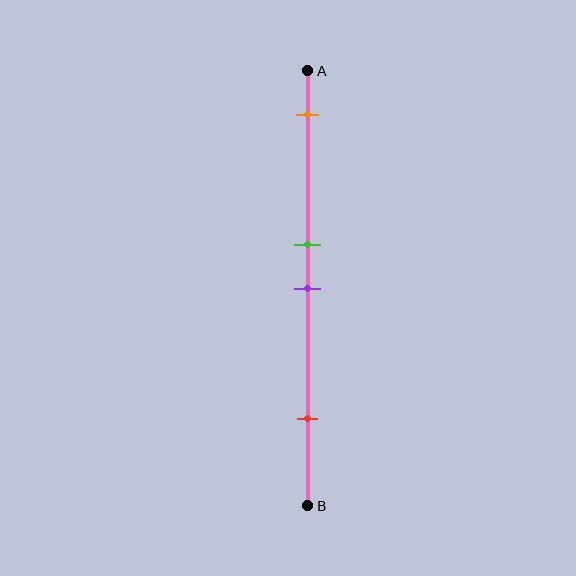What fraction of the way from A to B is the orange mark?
The orange mark is approximately 10% (0.1) of the way from A to B.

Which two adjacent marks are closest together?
The green and purple marks are the closest adjacent pair.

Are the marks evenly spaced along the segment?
No, the marks are not evenly spaced.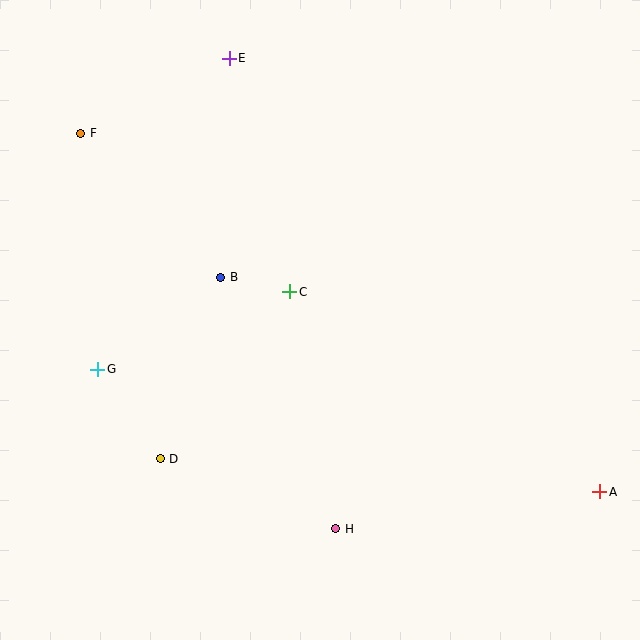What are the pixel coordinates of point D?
Point D is at (160, 459).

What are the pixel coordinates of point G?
Point G is at (97, 369).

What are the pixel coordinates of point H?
Point H is at (336, 529).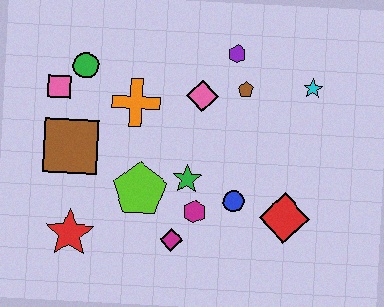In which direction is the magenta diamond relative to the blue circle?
The magenta diamond is to the left of the blue circle.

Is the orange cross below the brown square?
No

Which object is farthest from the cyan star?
The red star is farthest from the cyan star.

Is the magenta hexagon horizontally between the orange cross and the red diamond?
Yes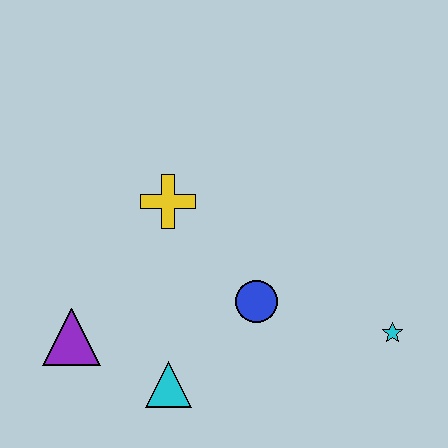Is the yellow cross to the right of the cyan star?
No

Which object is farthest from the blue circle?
The purple triangle is farthest from the blue circle.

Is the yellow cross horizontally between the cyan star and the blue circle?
No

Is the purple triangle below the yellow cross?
Yes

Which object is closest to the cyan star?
The blue circle is closest to the cyan star.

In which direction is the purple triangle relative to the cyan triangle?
The purple triangle is to the left of the cyan triangle.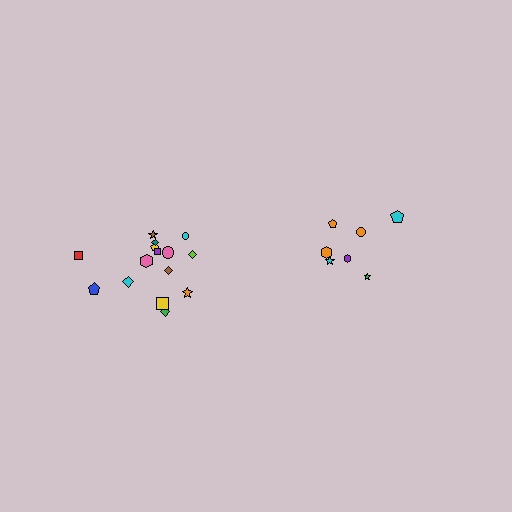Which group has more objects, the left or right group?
The left group.